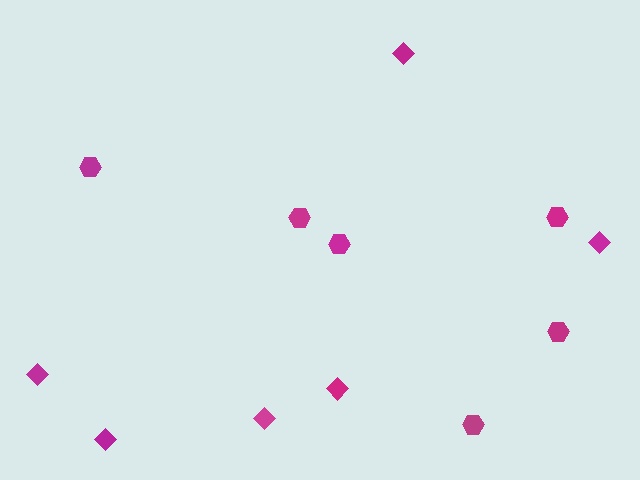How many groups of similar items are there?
There are 2 groups: one group of hexagons (6) and one group of diamonds (6).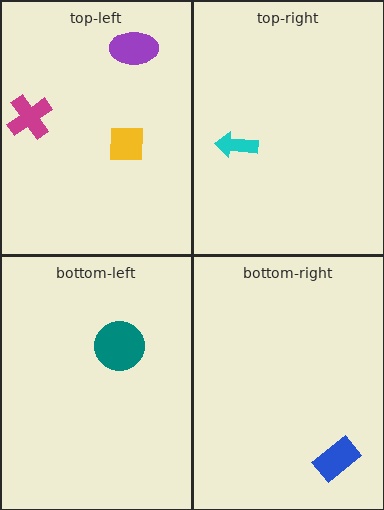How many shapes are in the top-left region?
3.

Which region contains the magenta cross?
The top-left region.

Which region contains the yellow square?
The top-left region.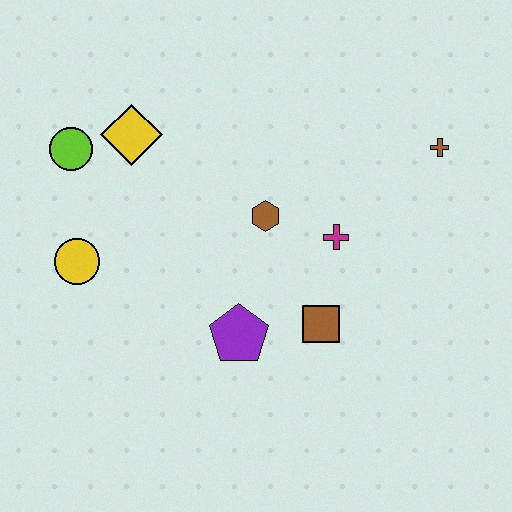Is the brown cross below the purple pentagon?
No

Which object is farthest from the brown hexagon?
The lime circle is farthest from the brown hexagon.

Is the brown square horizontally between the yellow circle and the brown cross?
Yes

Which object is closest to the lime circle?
The yellow diamond is closest to the lime circle.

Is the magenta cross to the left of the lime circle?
No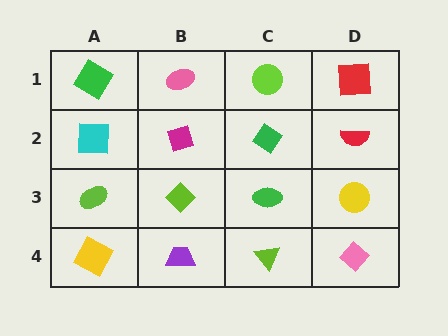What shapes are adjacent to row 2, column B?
A pink ellipse (row 1, column B), a lime diamond (row 3, column B), a cyan square (row 2, column A), a green diamond (row 2, column C).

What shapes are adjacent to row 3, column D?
A red semicircle (row 2, column D), a pink diamond (row 4, column D), a green ellipse (row 3, column C).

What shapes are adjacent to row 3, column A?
A cyan square (row 2, column A), a yellow square (row 4, column A), a lime diamond (row 3, column B).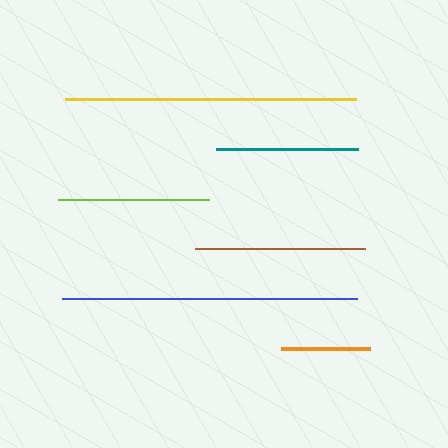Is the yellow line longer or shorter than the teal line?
The yellow line is longer than the teal line.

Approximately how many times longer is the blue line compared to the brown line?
The blue line is approximately 1.7 times the length of the brown line.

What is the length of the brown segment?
The brown segment is approximately 170 pixels long.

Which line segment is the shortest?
The orange line is the shortest at approximately 89 pixels.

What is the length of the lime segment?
The lime segment is approximately 151 pixels long.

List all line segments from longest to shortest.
From longest to shortest: blue, yellow, brown, lime, teal, orange.